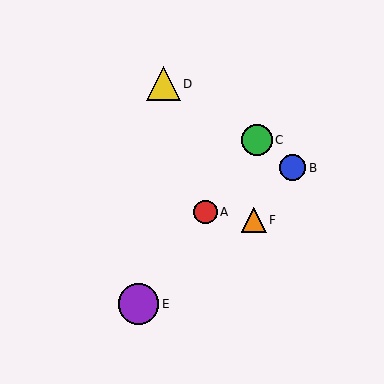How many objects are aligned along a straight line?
3 objects (A, C, E) are aligned along a straight line.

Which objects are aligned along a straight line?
Objects A, C, E are aligned along a straight line.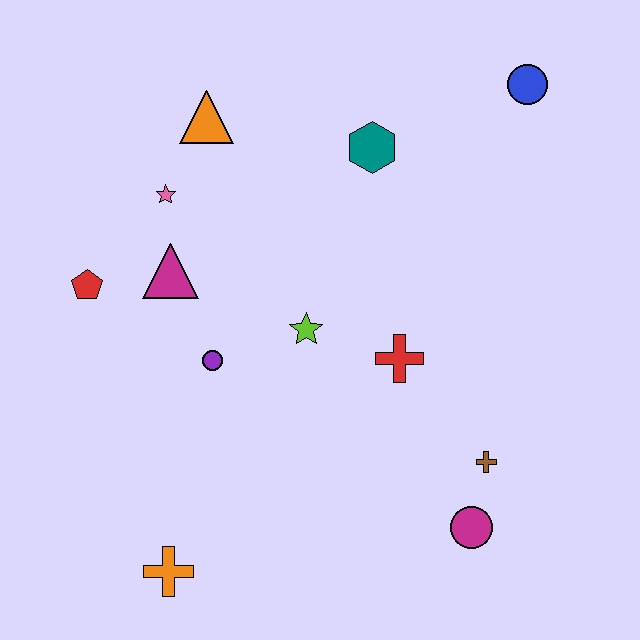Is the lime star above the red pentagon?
No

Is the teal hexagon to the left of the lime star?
No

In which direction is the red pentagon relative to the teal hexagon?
The red pentagon is to the left of the teal hexagon.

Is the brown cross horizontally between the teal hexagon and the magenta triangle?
No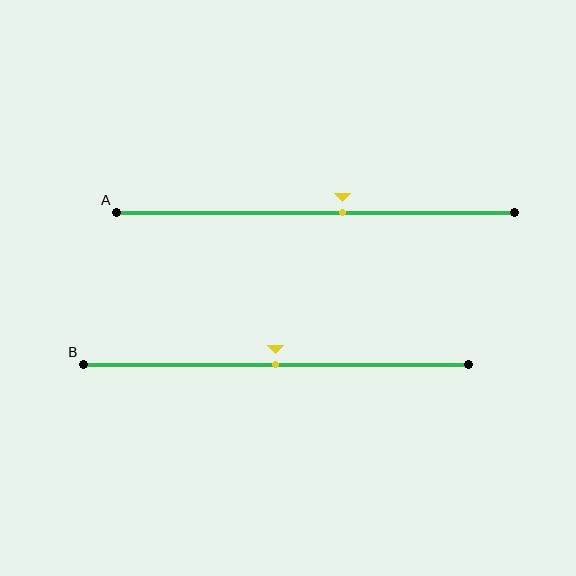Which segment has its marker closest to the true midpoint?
Segment B has its marker closest to the true midpoint.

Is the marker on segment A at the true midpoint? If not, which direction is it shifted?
No, the marker on segment A is shifted to the right by about 7% of the segment length.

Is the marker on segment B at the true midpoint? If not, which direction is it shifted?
Yes, the marker on segment B is at the true midpoint.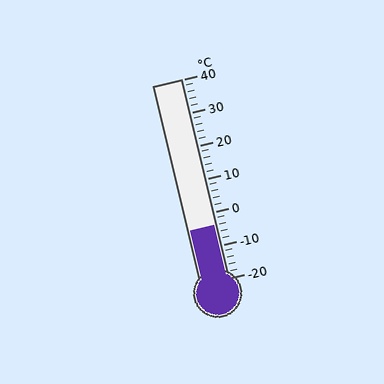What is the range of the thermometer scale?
The thermometer scale ranges from -20°C to 40°C.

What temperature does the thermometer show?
The thermometer shows approximately -4°C.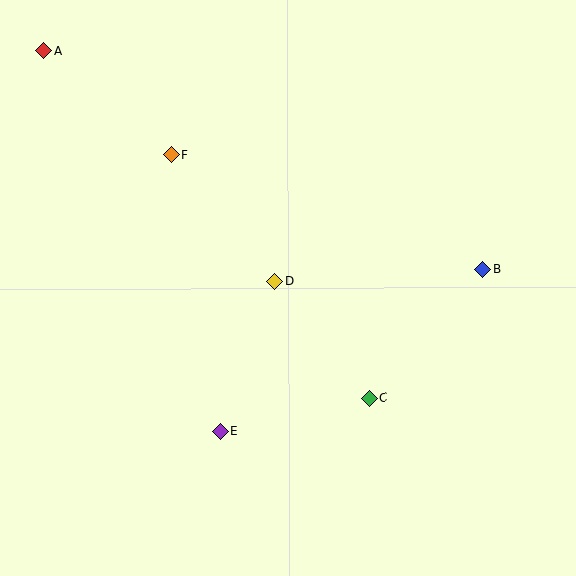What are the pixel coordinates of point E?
Point E is at (220, 431).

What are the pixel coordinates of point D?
Point D is at (275, 281).